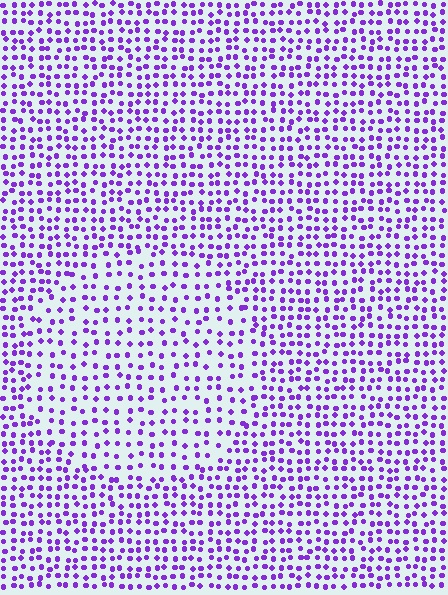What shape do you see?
I see a circle.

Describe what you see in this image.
The image contains small purple elements arranged at two different densities. A circle-shaped region is visible where the elements are less densely packed than the surrounding area.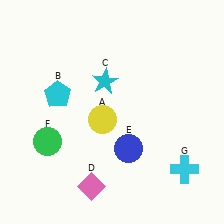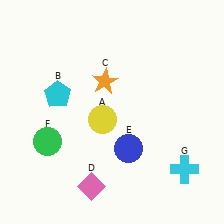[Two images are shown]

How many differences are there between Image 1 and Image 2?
There is 1 difference between the two images.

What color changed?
The star (C) changed from cyan in Image 1 to orange in Image 2.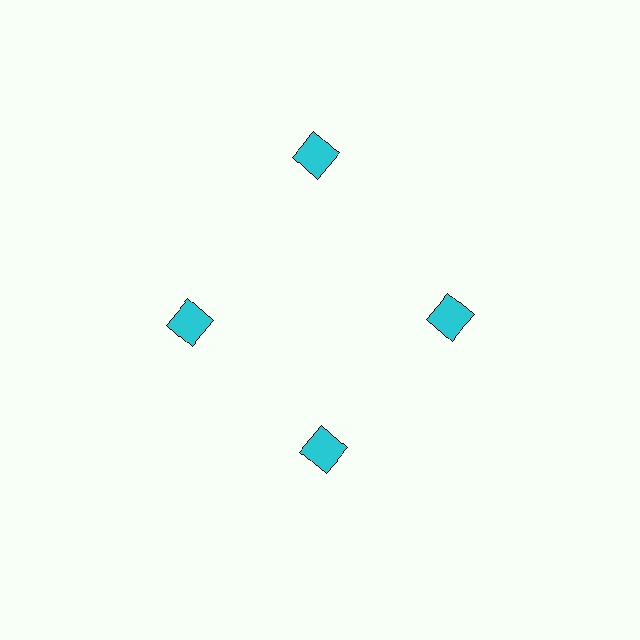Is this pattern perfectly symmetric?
No. The 4 cyan squares are arranged in a ring, but one element near the 12 o'clock position is pushed outward from the center, breaking the 4-fold rotational symmetry.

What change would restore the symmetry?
The symmetry would be restored by moving it inward, back onto the ring so that all 4 squares sit at equal angles and equal distance from the center.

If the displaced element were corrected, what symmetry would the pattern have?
It would have 4-fold rotational symmetry — the pattern would map onto itself every 90 degrees.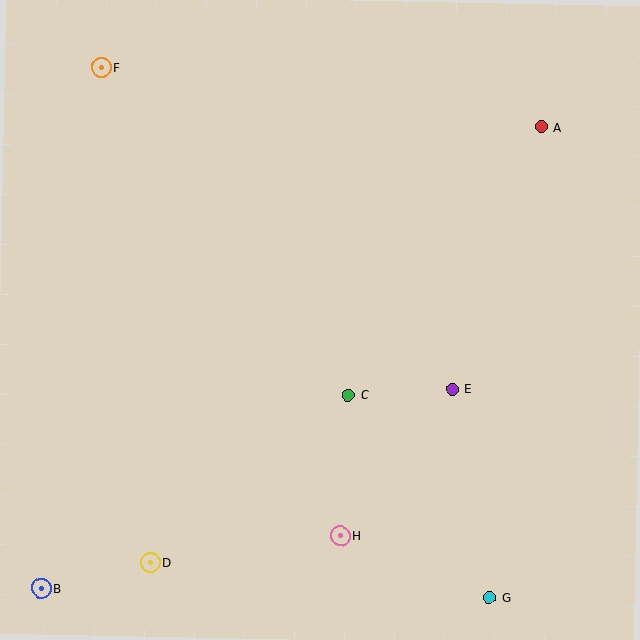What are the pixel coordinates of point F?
Point F is at (101, 67).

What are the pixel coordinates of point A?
Point A is at (541, 127).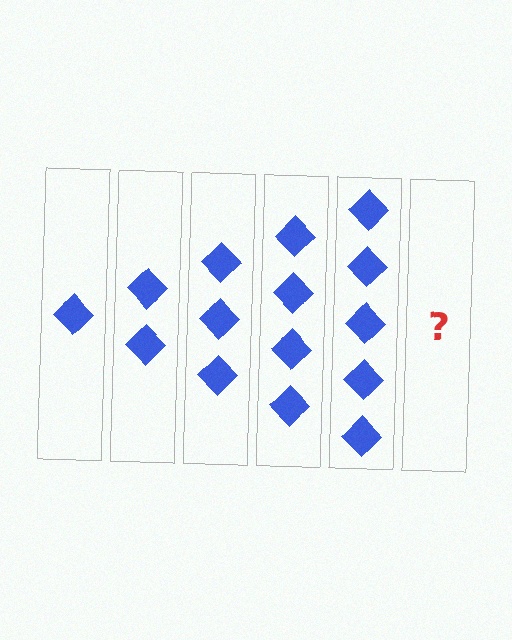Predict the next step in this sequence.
The next step is 6 diamonds.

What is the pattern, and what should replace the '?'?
The pattern is that each step adds one more diamond. The '?' should be 6 diamonds.